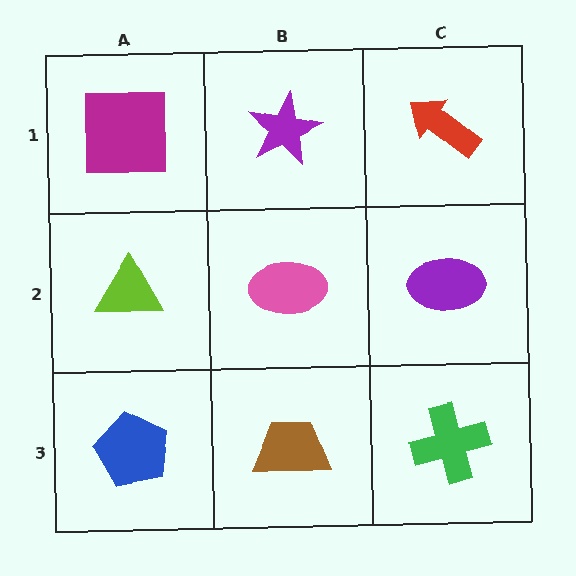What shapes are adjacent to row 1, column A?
A lime triangle (row 2, column A), a purple star (row 1, column B).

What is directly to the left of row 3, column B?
A blue pentagon.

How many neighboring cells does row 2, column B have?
4.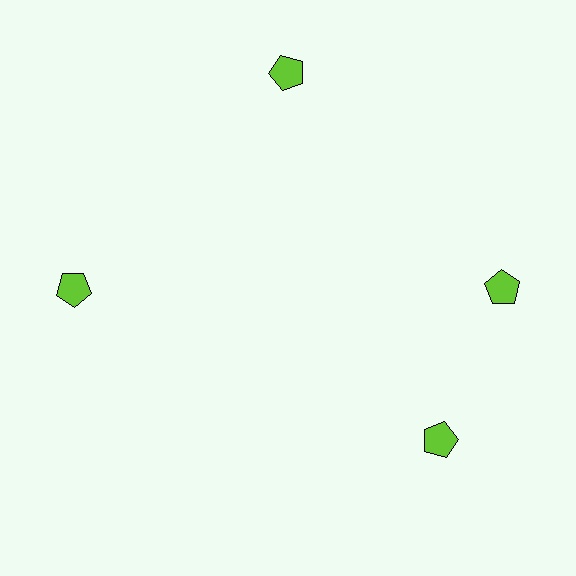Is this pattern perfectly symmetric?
No. The 4 lime pentagons are arranged in a ring, but one element near the 6 o'clock position is rotated out of alignment along the ring, breaking the 4-fold rotational symmetry.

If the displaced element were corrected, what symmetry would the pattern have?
It would have 4-fold rotational symmetry — the pattern would map onto itself every 90 degrees.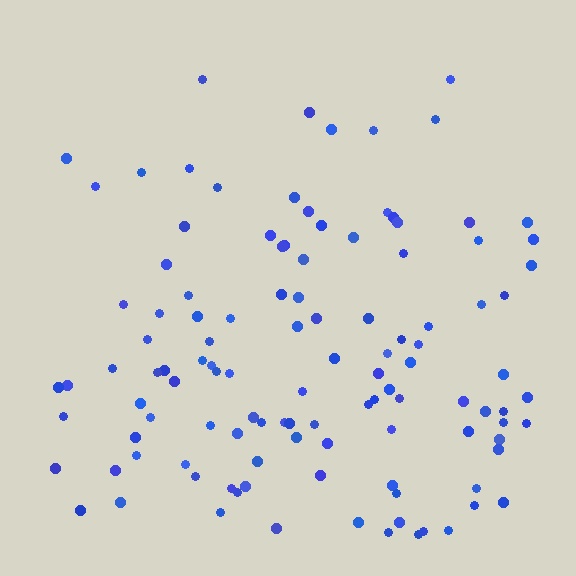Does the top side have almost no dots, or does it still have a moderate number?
Still a moderate number, just noticeably fewer than the bottom.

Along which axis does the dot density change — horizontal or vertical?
Vertical.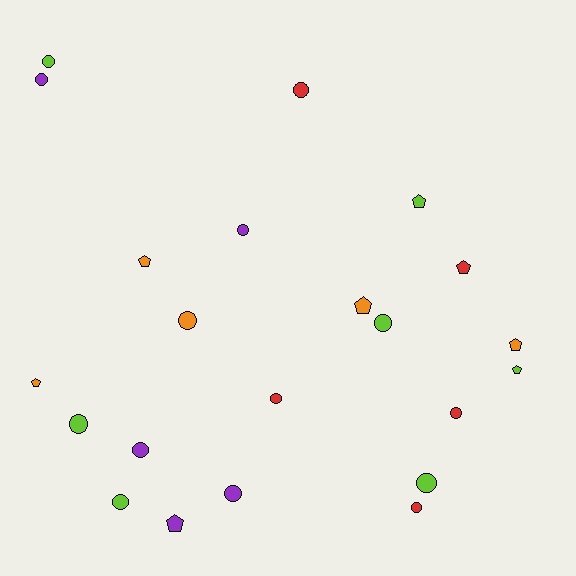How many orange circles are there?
There is 1 orange circle.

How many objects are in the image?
There are 22 objects.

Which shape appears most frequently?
Circle, with 14 objects.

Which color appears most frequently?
Lime, with 7 objects.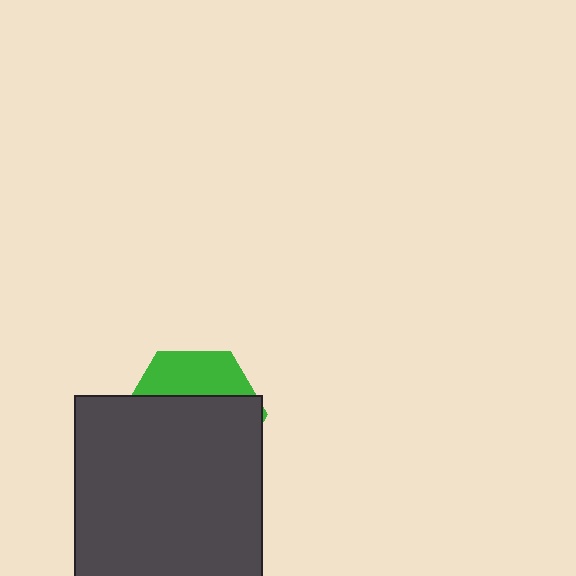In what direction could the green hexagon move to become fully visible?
The green hexagon could move up. That would shift it out from behind the dark gray rectangle entirely.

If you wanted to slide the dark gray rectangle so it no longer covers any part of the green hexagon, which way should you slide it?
Slide it down — that is the most direct way to separate the two shapes.